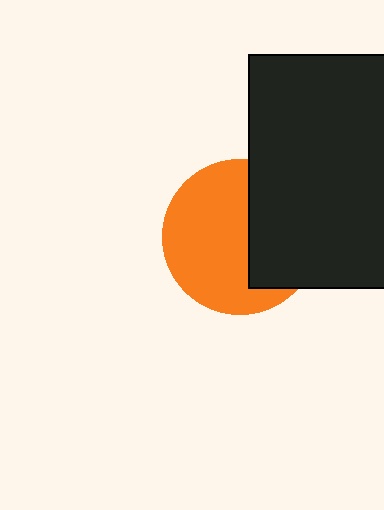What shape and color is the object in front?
The object in front is a black rectangle.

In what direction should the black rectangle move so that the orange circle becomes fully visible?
The black rectangle should move right. That is the shortest direction to clear the overlap and leave the orange circle fully visible.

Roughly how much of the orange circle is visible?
About half of it is visible (roughly 60%).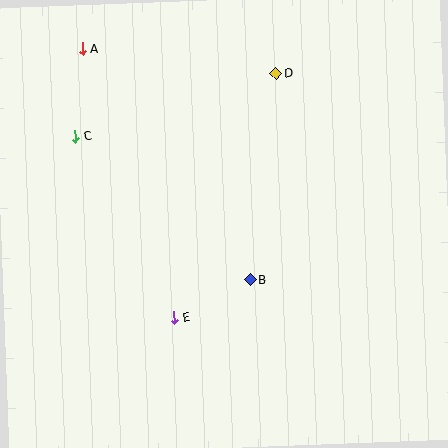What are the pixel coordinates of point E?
Point E is at (174, 318).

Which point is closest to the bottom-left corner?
Point E is closest to the bottom-left corner.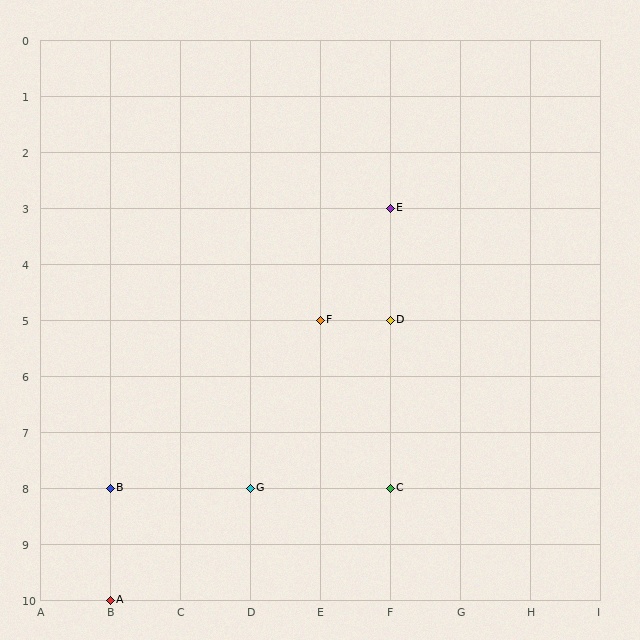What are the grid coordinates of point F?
Point F is at grid coordinates (E, 5).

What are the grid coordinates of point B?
Point B is at grid coordinates (B, 8).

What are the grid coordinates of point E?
Point E is at grid coordinates (F, 3).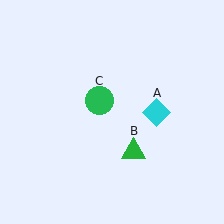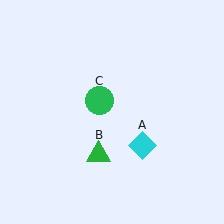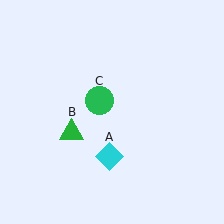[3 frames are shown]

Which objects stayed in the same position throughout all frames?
Green circle (object C) remained stationary.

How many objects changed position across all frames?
2 objects changed position: cyan diamond (object A), green triangle (object B).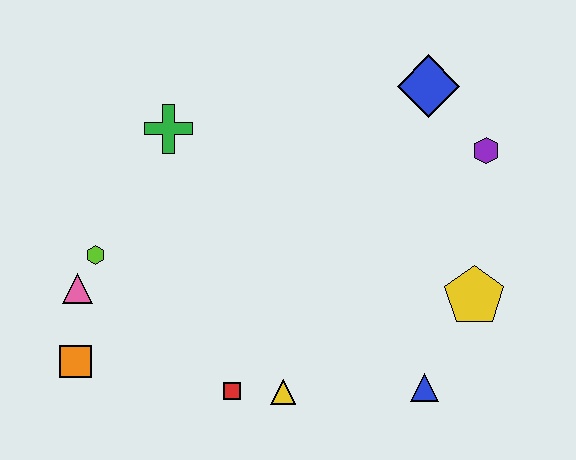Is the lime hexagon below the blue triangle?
No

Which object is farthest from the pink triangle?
The purple hexagon is farthest from the pink triangle.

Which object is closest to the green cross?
The lime hexagon is closest to the green cross.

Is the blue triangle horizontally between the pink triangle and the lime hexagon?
No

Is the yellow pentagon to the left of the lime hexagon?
No